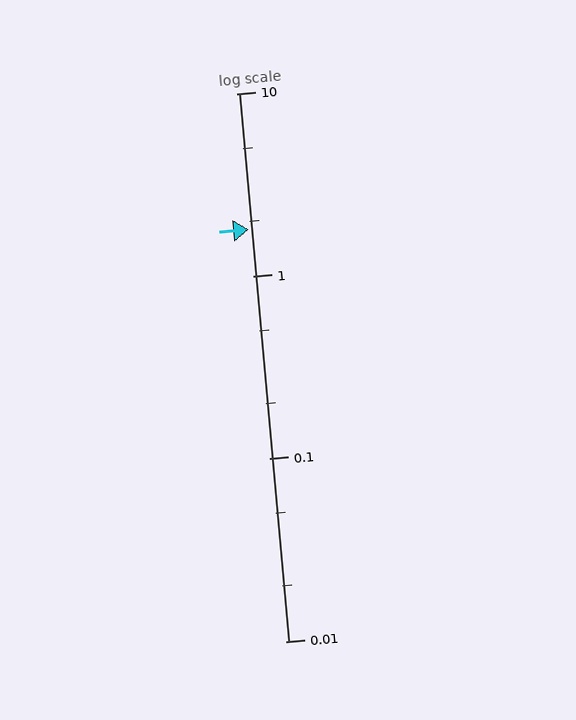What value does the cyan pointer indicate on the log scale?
The pointer indicates approximately 1.8.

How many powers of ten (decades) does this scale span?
The scale spans 3 decades, from 0.01 to 10.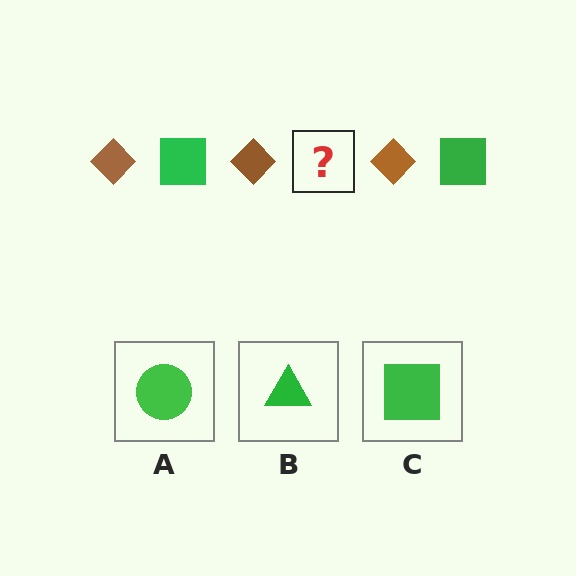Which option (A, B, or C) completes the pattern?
C.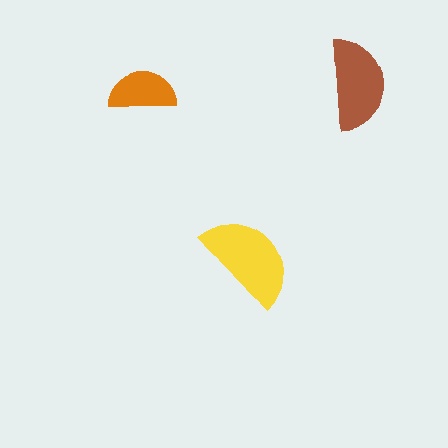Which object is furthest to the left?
The orange semicircle is leftmost.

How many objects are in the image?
There are 3 objects in the image.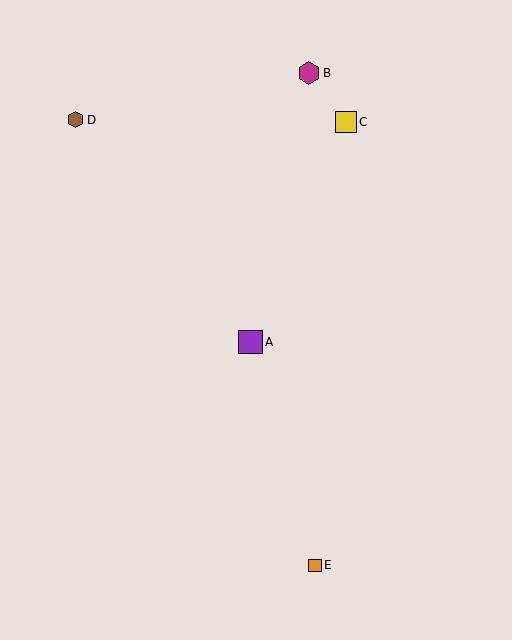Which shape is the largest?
The purple square (labeled A) is the largest.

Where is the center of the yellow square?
The center of the yellow square is at (346, 122).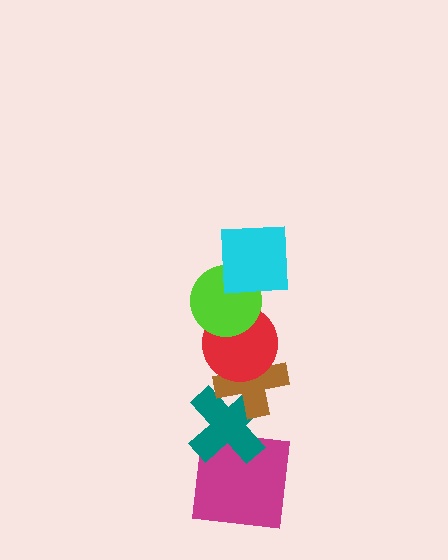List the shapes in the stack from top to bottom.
From top to bottom: the cyan square, the lime circle, the red circle, the brown cross, the teal cross, the magenta square.